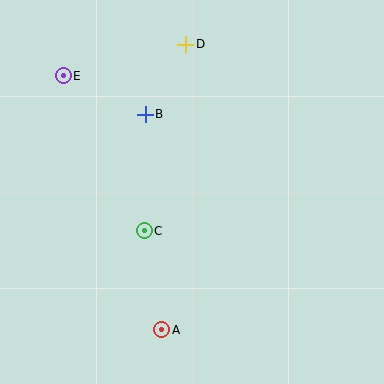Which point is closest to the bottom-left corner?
Point A is closest to the bottom-left corner.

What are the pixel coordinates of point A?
Point A is at (162, 330).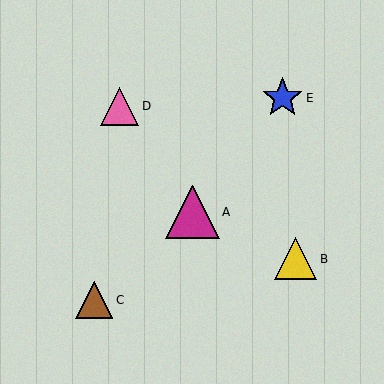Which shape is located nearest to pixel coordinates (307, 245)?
The yellow triangle (labeled B) at (295, 259) is nearest to that location.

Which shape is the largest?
The magenta triangle (labeled A) is the largest.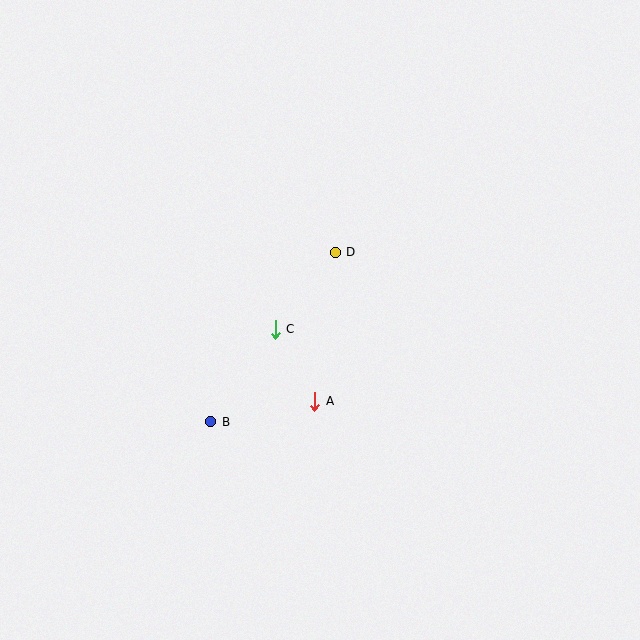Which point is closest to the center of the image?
Point C at (275, 329) is closest to the center.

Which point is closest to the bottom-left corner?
Point B is closest to the bottom-left corner.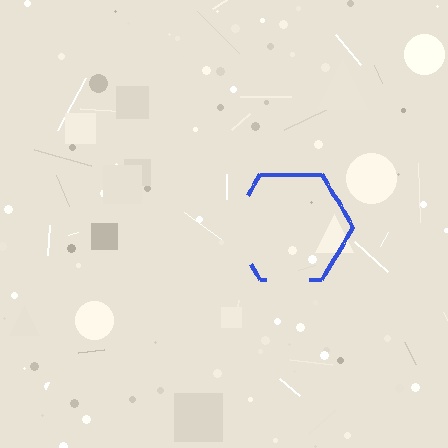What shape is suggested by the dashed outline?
The dashed outline suggests a hexagon.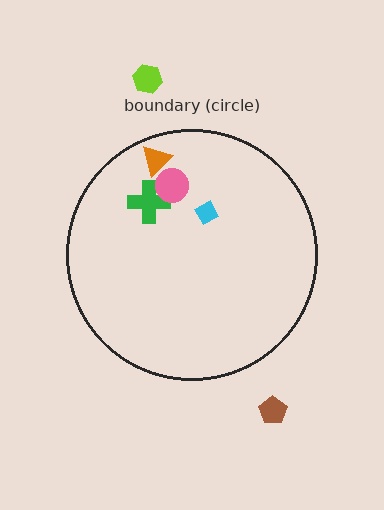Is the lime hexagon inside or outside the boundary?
Outside.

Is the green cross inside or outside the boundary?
Inside.